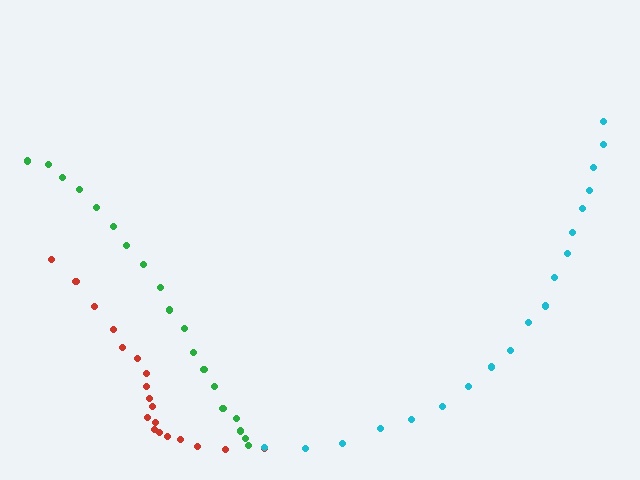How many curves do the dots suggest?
There are 3 distinct paths.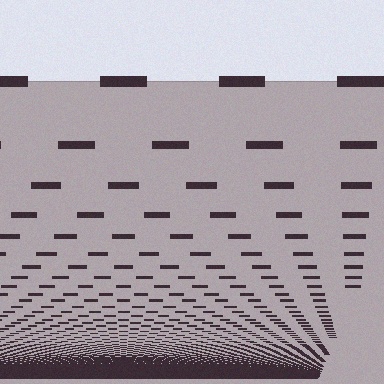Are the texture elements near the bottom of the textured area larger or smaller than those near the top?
Smaller. The gradient is inverted — elements near the bottom are smaller and denser.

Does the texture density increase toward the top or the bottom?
Density increases toward the bottom.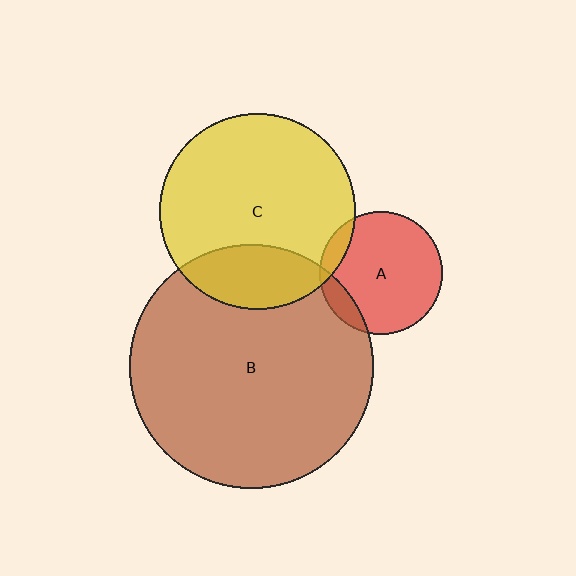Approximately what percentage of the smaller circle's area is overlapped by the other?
Approximately 10%.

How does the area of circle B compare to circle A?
Approximately 3.9 times.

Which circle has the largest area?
Circle B (brown).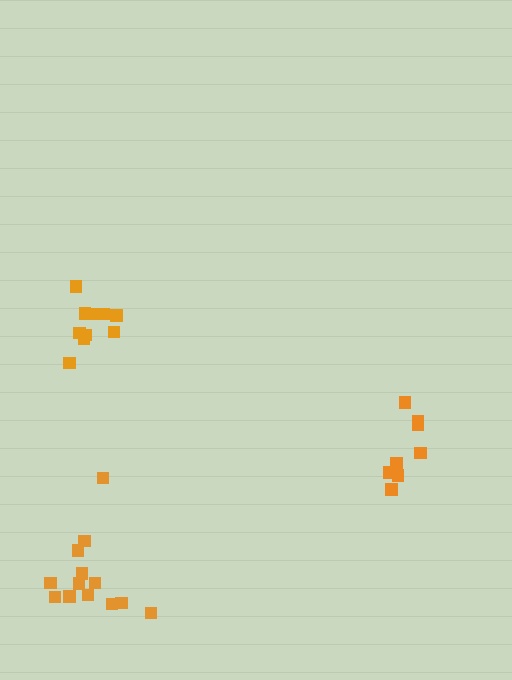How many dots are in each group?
Group 1: 13 dots, Group 2: 10 dots, Group 3: 8 dots (31 total).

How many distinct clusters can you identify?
There are 3 distinct clusters.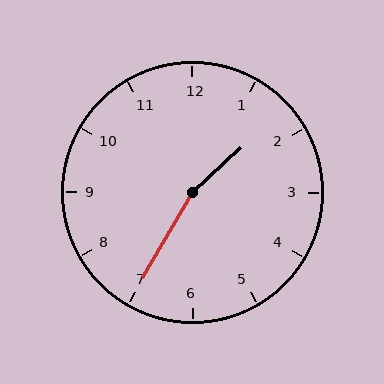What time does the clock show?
1:35.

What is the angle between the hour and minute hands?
Approximately 162 degrees.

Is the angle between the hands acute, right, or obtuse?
It is obtuse.